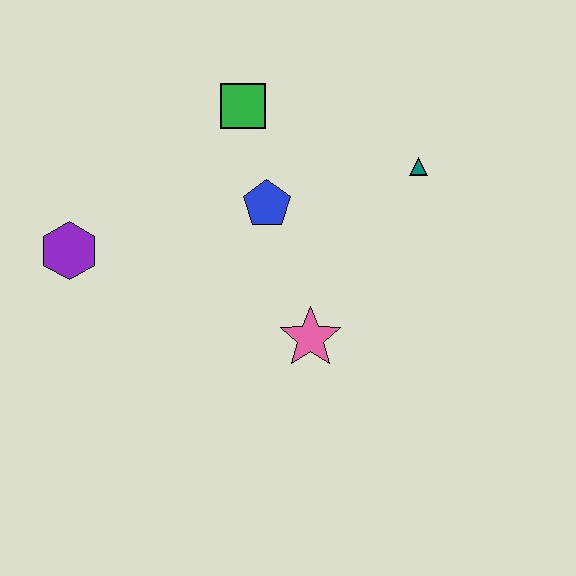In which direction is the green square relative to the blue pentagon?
The green square is above the blue pentagon.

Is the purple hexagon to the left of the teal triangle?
Yes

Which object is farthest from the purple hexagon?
The teal triangle is farthest from the purple hexagon.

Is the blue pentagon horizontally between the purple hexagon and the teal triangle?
Yes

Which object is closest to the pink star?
The blue pentagon is closest to the pink star.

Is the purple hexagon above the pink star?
Yes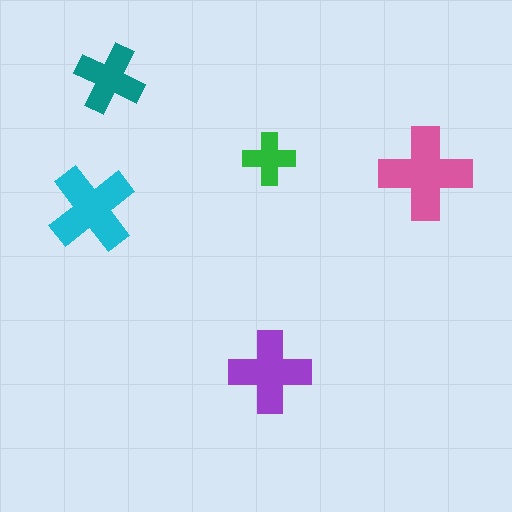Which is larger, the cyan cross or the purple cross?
The cyan one.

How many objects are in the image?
There are 5 objects in the image.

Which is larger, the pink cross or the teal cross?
The pink one.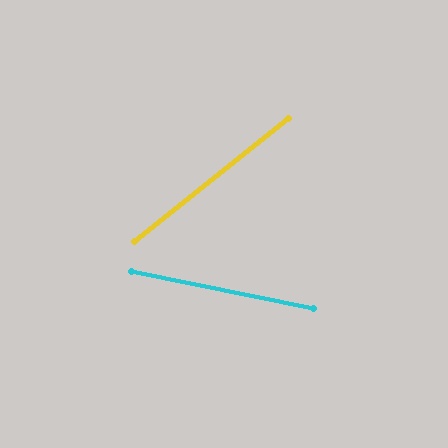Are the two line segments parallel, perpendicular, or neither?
Neither parallel nor perpendicular — they differ by about 50°.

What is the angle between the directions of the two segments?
Approximately 50 degrees.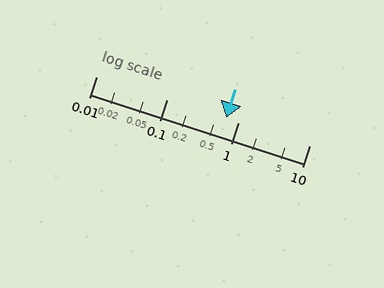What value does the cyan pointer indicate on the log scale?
The pointer indicates approximately 0.68.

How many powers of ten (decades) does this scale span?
The scale spans 3 decades, from 0.01 to 10.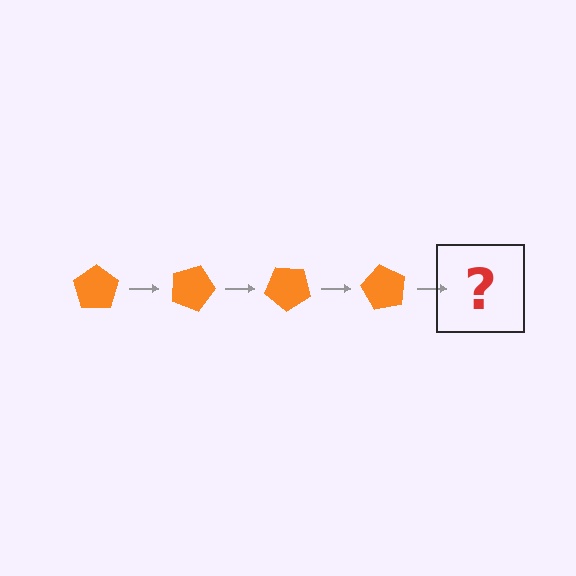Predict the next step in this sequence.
The next step is an orange pentagon rotated 80 degrees.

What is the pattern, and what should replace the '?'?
The pattern is that the pentagon rotates 20 degrees each step. The '?' should be an orange pentagon rotated 80 degrees.